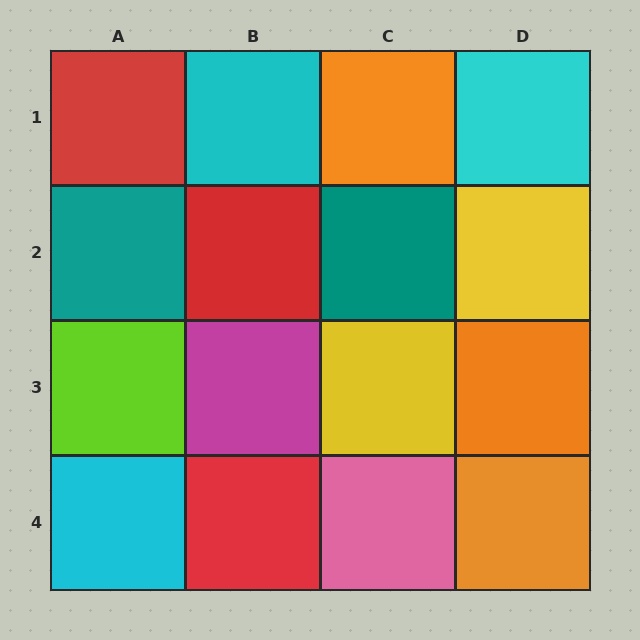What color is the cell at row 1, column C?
Orange.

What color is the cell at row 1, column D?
Cyan.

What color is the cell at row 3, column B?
Magenta.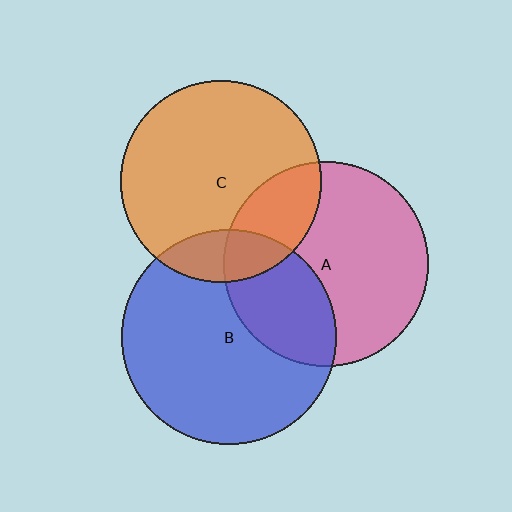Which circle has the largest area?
Circle B (blue).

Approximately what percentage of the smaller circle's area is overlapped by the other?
Approximately 25%.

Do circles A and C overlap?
Yes.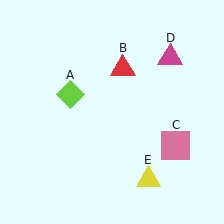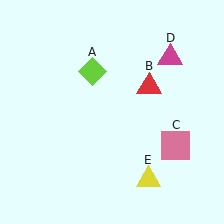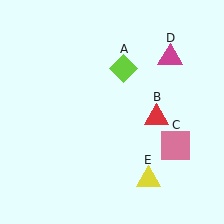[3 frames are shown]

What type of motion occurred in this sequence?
The lime diamond (object A), red triangle (object B) rotated clockwise around the center of the scene.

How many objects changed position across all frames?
2 objects changed position: lime diamond (object A), red triangle (object B).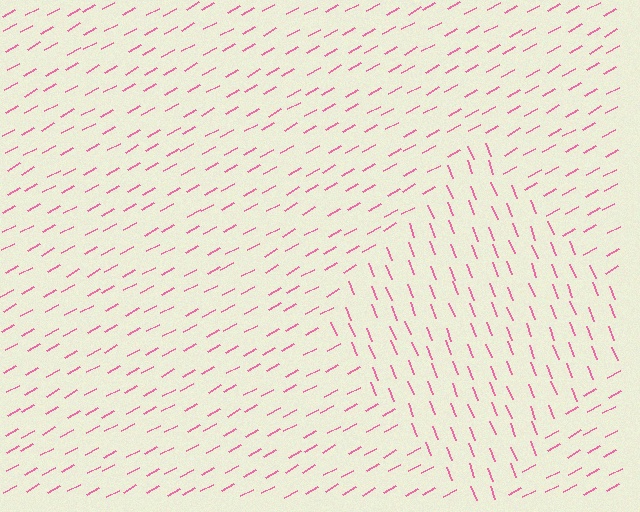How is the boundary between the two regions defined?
The boundary is defined purely by a change in line orientation (approximately 82 degrees difference). All lines are the same color and thickness.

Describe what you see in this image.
The image is filled with small pink line segments. A diamond region in the image has lines oriented differently from the surrounding lines, creating a visible texture boundary.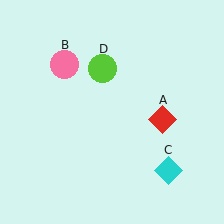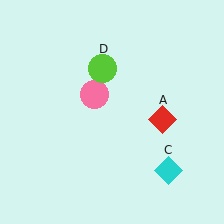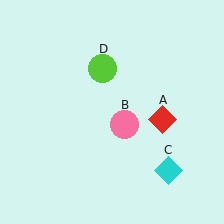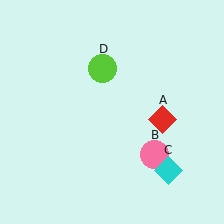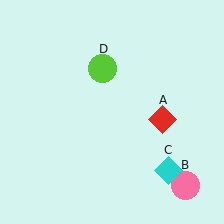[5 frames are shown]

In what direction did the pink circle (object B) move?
The pink circle (object B) moved down and to the right.